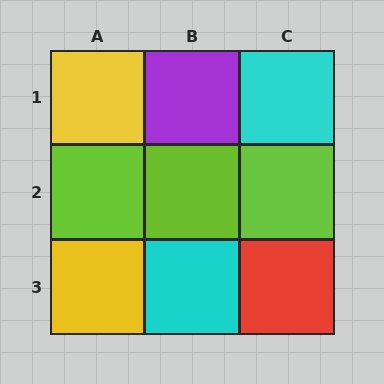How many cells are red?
1 cell is red.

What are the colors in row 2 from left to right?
Lime, lime, lime.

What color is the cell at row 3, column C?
Red.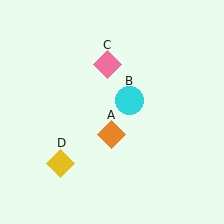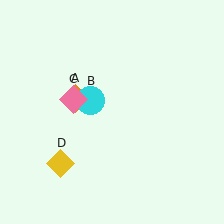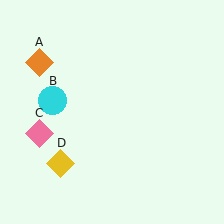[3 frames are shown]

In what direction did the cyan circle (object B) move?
The cyan circle (object B) moved left.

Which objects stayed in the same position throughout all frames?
Yellow diamond (object D) remained stationary.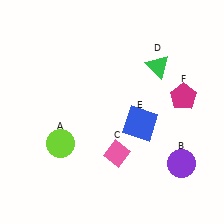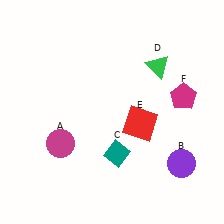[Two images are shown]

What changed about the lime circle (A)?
In Image 1, A is lime. In Image 2, it changed to magenta.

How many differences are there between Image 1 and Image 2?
There are 3 differences between the two images.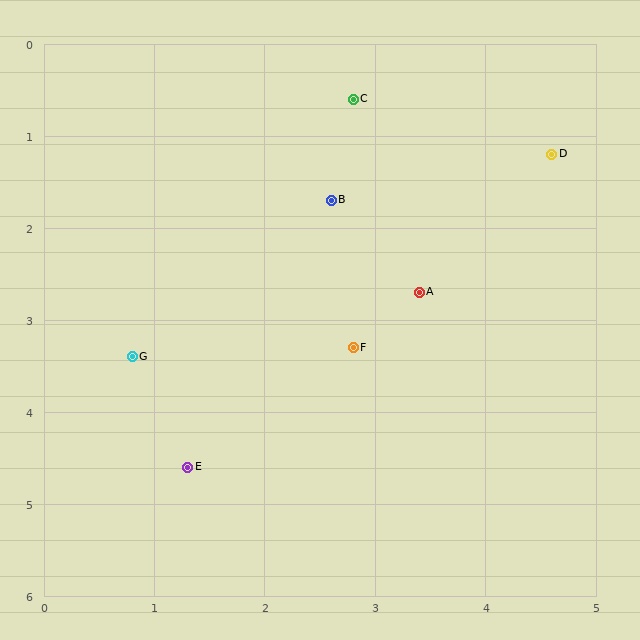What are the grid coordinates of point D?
Point D is at approximately (4.6, 1.2).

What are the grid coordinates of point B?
Point B is at approximately (2.6, 1.7).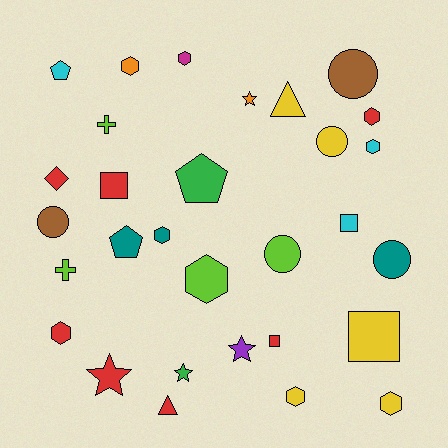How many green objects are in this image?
There are 2 green objects.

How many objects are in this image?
There are 30 objects.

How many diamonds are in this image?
There is 1 diamond.